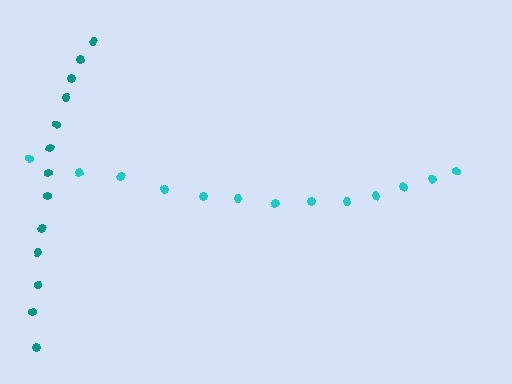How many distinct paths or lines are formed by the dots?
There are 2 distinct paths.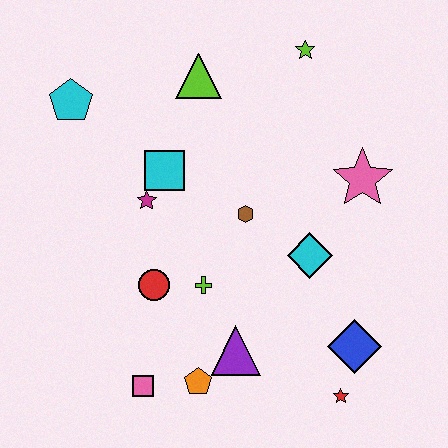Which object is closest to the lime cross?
The red circle is closest to the lime cross.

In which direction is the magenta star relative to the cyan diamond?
The magenta star is to the left of the cyan diamond.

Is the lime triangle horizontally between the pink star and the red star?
No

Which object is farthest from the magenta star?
The red star is farthest from the magenta star.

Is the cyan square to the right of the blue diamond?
No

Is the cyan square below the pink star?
No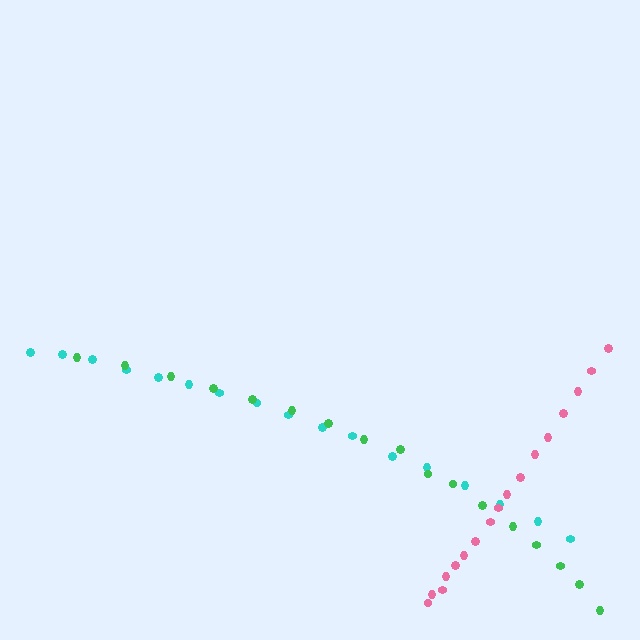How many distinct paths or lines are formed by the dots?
There are 3 distinct paths.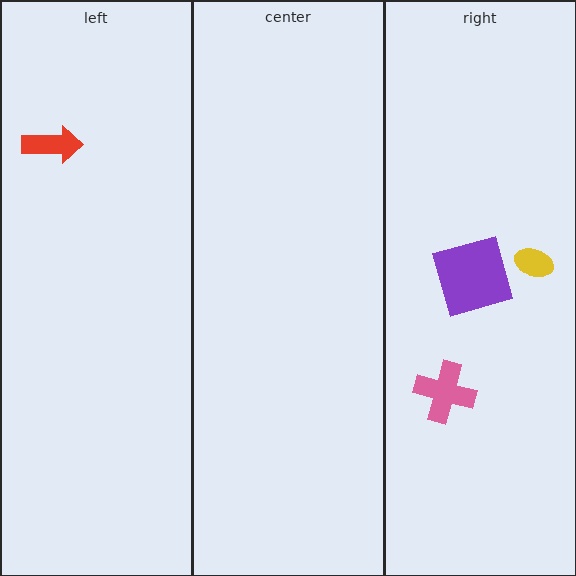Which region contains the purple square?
The right region.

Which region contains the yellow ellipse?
The right region.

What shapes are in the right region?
The yellow ellipse, the purple square, the pink cross.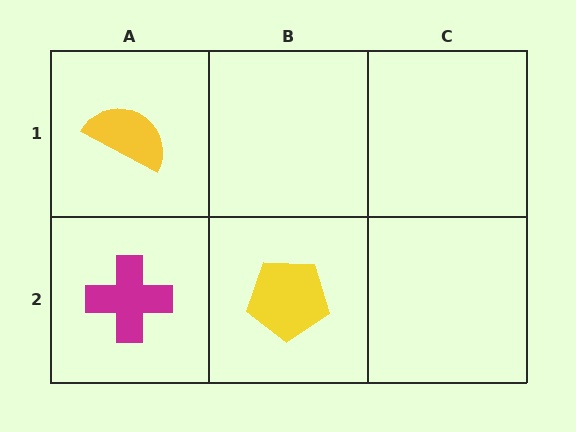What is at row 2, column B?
A yellow pentagon.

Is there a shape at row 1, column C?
No, that cell is empty.